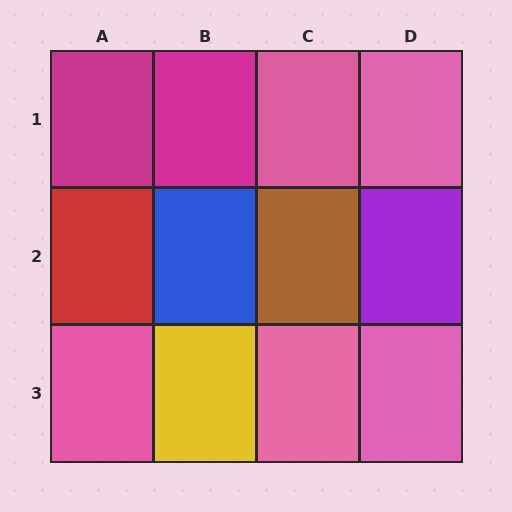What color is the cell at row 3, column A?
Pink.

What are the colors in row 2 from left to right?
Red, blue, brown, purple.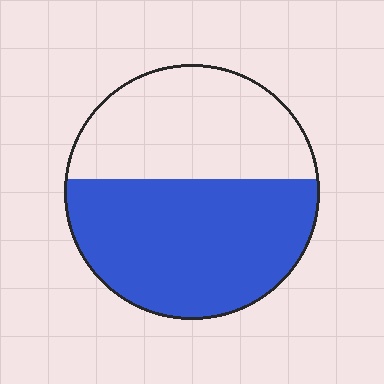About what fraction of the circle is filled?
About three fifths (3/5).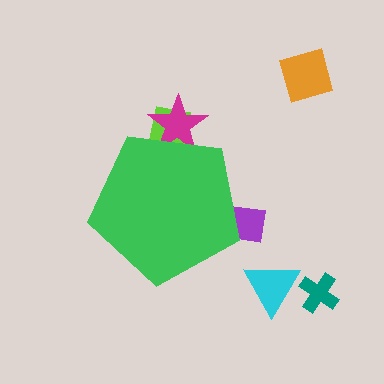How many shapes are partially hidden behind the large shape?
3 shapes are partially hidden.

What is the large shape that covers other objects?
A green pentagon.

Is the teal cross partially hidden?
No, the teal cross is fully visible.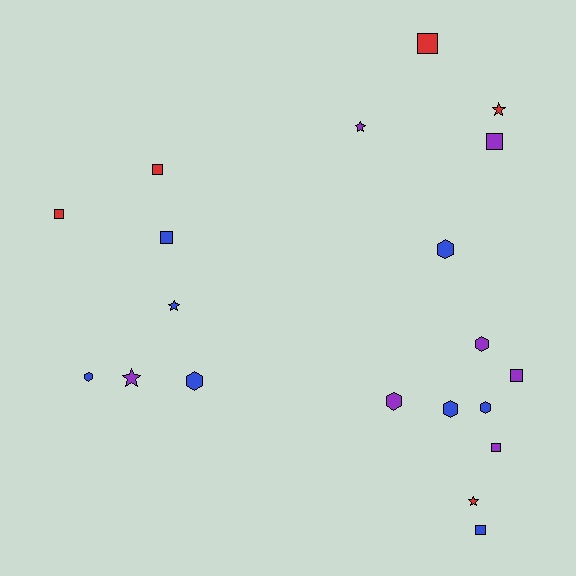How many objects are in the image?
There are 20 objects.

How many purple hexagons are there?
There are 2 purple hexagons.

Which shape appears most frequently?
Square, with 8 objects.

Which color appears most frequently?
Blue, with 8 objects.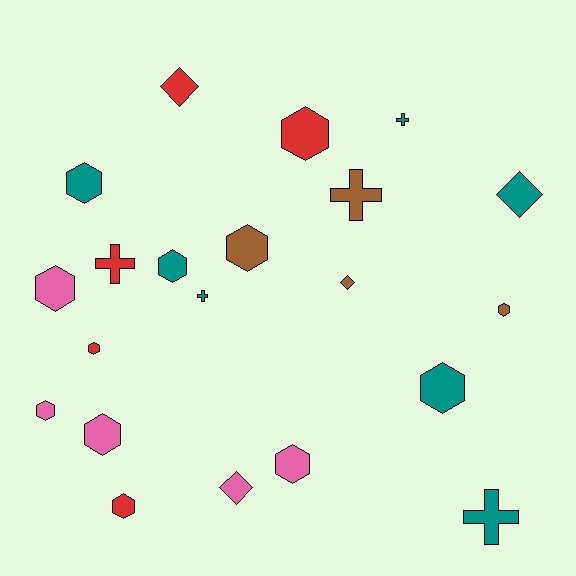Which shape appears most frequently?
Hexagon, with 12 objects.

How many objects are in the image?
There are 21 objects.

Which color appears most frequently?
Teal, with 7 objects.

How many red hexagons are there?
There are 3 red hexagons.